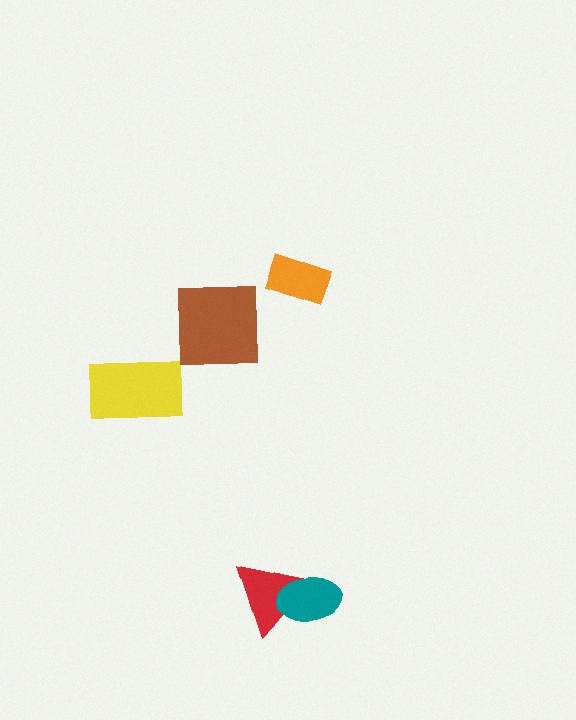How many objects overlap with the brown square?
0 objects overlap with the brown square.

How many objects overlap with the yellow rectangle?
0 objects overlap with the yellow rectangle.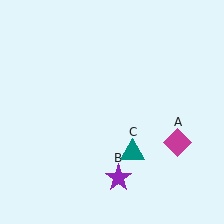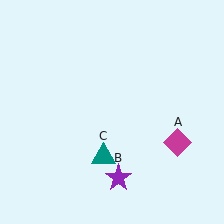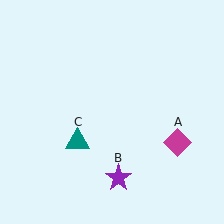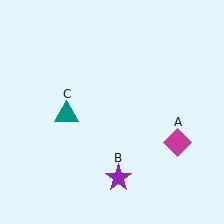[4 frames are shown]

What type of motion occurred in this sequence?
The teal triangle (object C) rotated clockwise around the center of the scene.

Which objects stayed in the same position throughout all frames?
Magenta diamond (object A) and purple star (object B) remained stationary.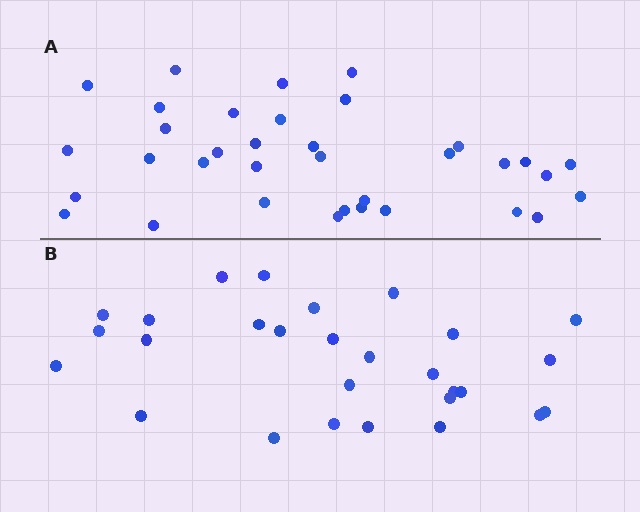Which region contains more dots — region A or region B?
Region A (the top region) has more dots.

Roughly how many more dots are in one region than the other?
Region A has roughly 8 or so more dots than region B.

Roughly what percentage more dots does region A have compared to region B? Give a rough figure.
About 25% more.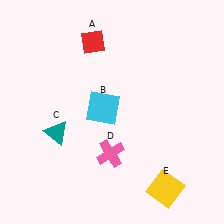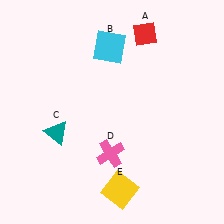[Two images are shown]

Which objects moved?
The objects that moved are: the red diamond (A), the cyan square (B), the yellow square (E).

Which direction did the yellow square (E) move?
The yellow square (E) moved left.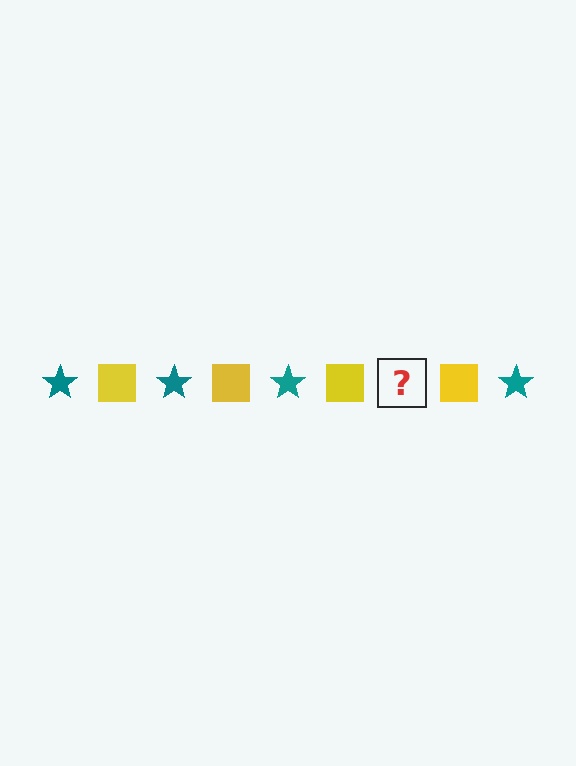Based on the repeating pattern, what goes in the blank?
The blank should be a teal star.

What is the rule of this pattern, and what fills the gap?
The rule is that the pattern alternates between teal star and yellow square. The gap should be filled with a teal star.